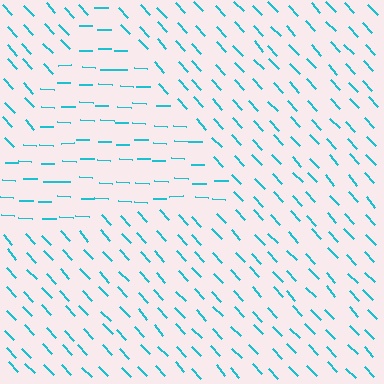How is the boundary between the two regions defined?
The boundary is defined purely by a change in line orientation (approximately 45 degrees difference). All lines are the same color and thickness.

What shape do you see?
I see a triangle.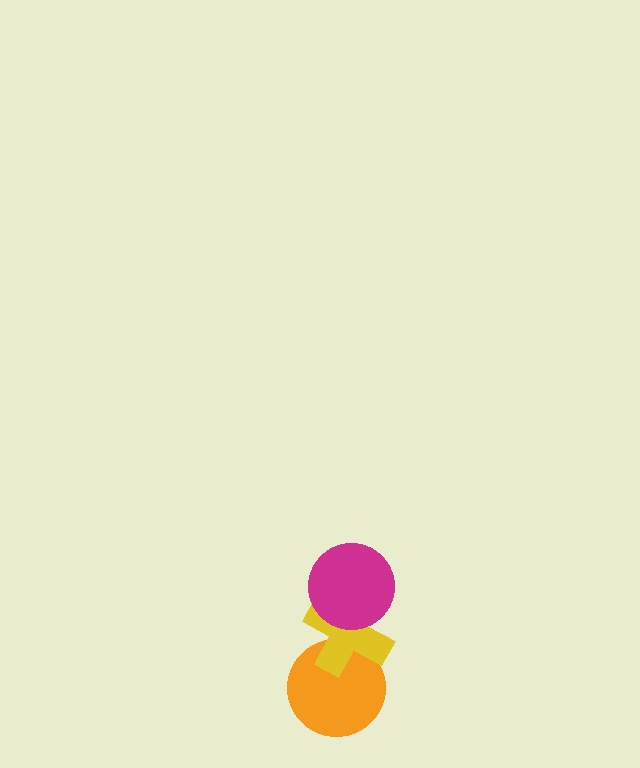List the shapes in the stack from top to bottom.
From top to bottom: the magenta circle, the yellow cross, the orange circle.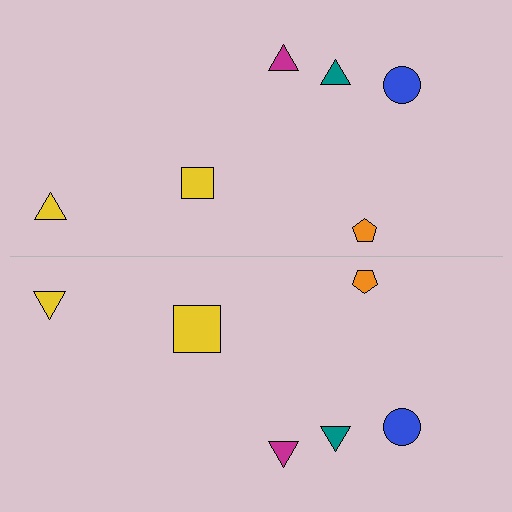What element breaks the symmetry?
The yellow square on the bottom side has a different size than its mirror counterpart.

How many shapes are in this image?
There are 12 shapes in this image.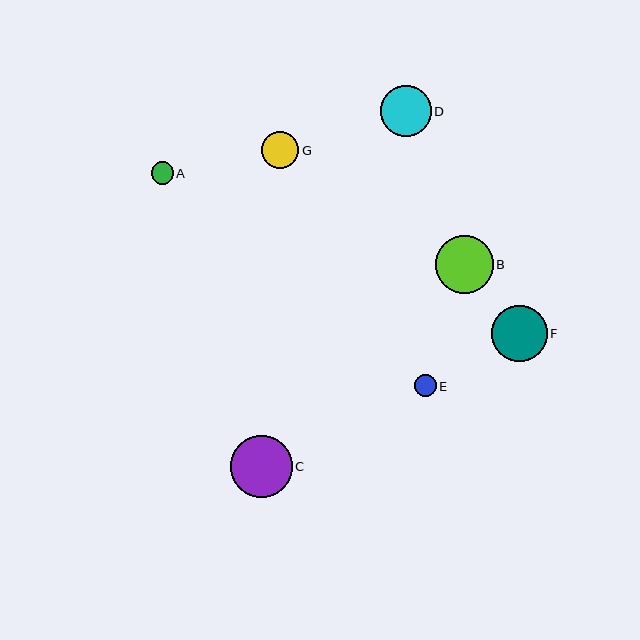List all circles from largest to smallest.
From largest to smallest: C, B, F, D, G, A, E.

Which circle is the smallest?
Circle E is the smallest with a size of approximately 22 pixels.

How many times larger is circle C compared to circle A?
Circle C is approximately 2.8 times the size of circle A.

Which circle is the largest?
Circle C is the largest with a size of approximately 62 pixels.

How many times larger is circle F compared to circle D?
Circle F is approximately 1.1 times the size of circle D.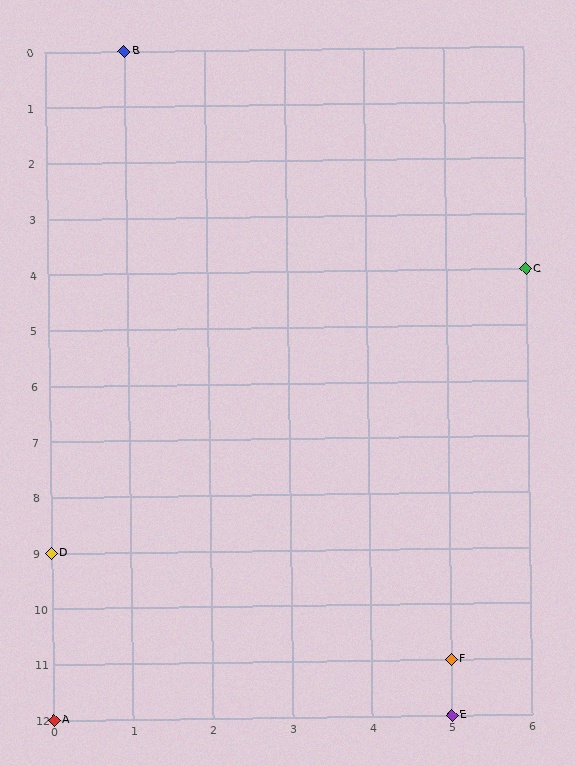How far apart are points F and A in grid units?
Points F and A are 5 columns and 1 row apart (about 5.1 grid units diagonally).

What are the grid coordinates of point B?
Point B is at grid coordinates (1, 0).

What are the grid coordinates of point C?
Point C is at grid coordinates (6, 4).